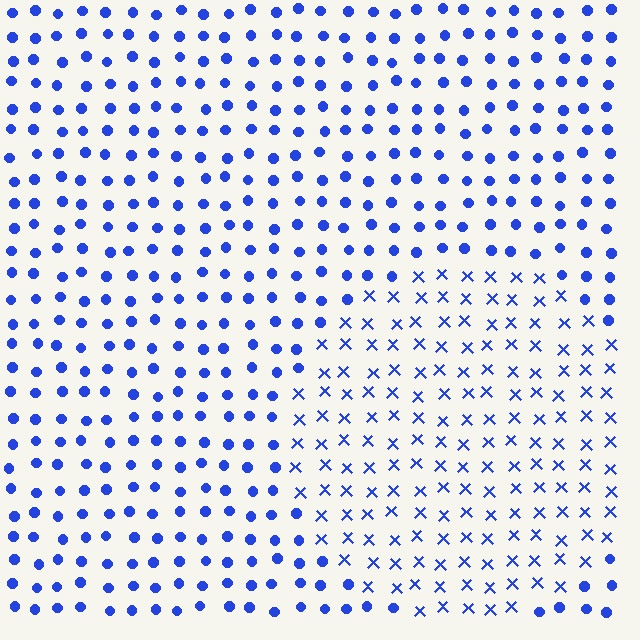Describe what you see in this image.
The image is filled with small blue elements arranged in a uniform grid. A circle-shaped region contains X marks, while the surrounding area contains circles. The boundary is defined purely by the change in element shape.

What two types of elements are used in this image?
The image uses X marks inside the circle region and circles outside it.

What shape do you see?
I see a circle.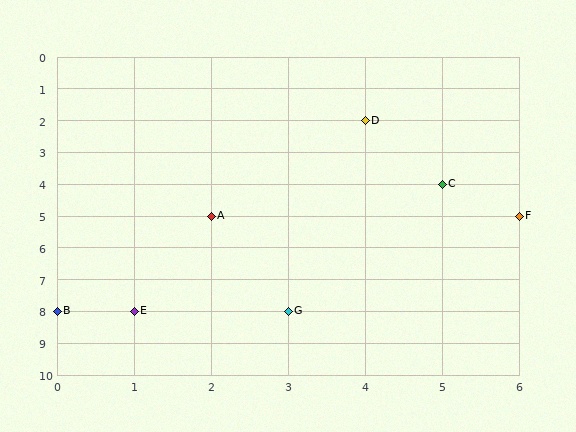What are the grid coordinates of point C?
Point C is at grid coordinates (5, 4).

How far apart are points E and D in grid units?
Points E and D are 3 columns and 6 rows apart (about 6.7 grid units diagonally).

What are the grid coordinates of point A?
Point A is at grid coordinates (2, 5).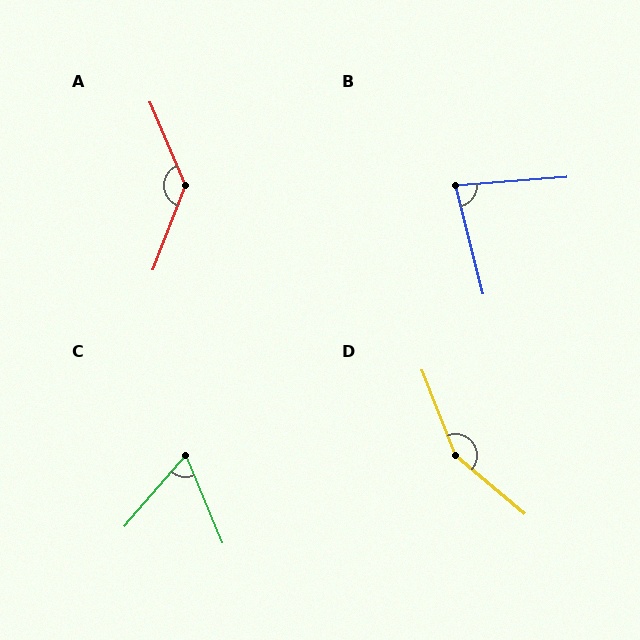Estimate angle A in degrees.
Approximately 136 degrees.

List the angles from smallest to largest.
C (64°), B (80°), A (136°), D (151°).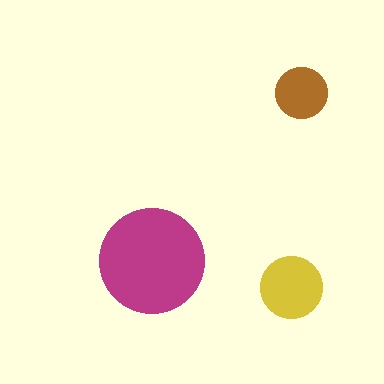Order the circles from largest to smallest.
the magenta one, the yellow one, the brown one.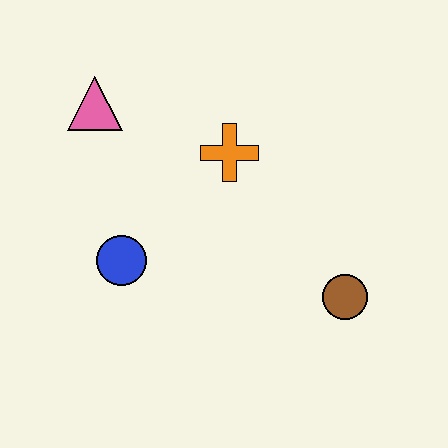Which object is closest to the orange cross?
The pink triangle is closest to the orange cross.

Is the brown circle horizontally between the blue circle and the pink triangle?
No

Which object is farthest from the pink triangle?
The brown circle is farthest from the pink triangle.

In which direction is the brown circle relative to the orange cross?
The brown circle is below the orange cross.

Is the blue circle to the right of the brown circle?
No